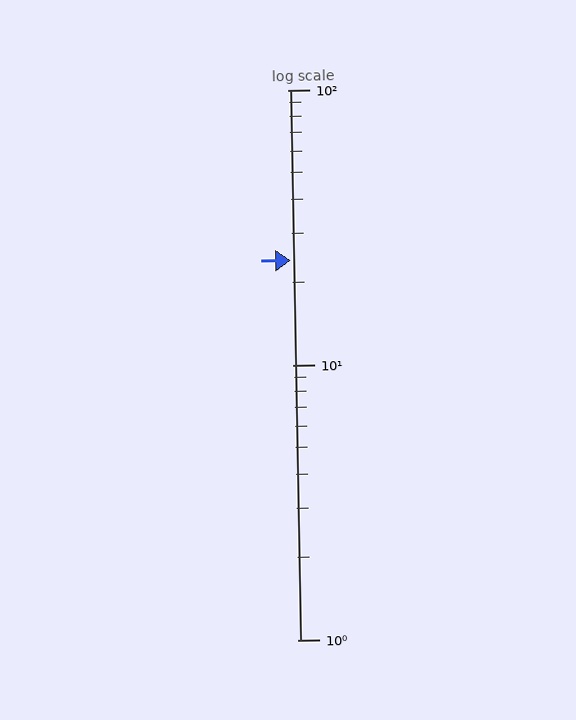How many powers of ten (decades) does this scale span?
The scale spans 2 decades, from 1 to 100.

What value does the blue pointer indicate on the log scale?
The pointer indicates approximately 24.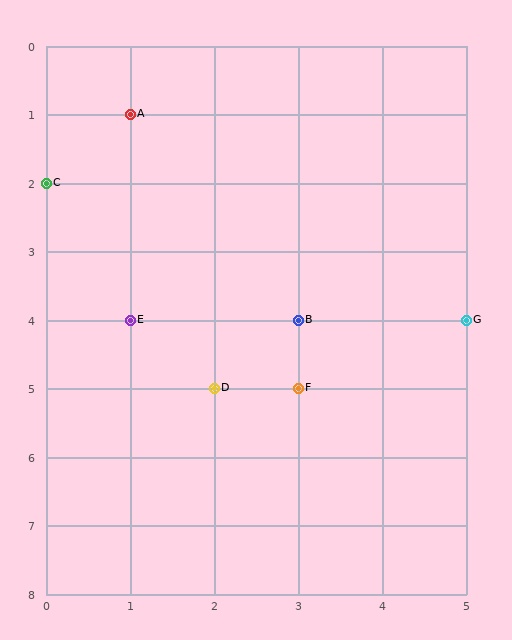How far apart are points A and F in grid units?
Points A and F are 2 columns and 4 rows apart (about 4.5 grid units diagonally).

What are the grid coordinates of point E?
Point E is at grid coordinates (1, 4).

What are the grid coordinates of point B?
Point B is at grid coordinates (3, 4).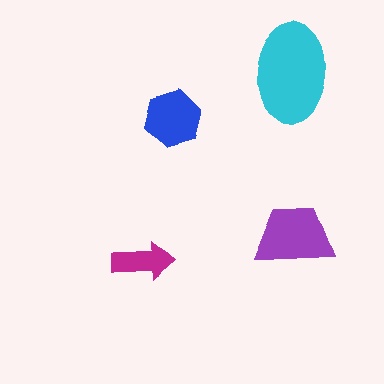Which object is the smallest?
The magenta arrow.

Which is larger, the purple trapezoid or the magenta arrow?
The purple trapezoid.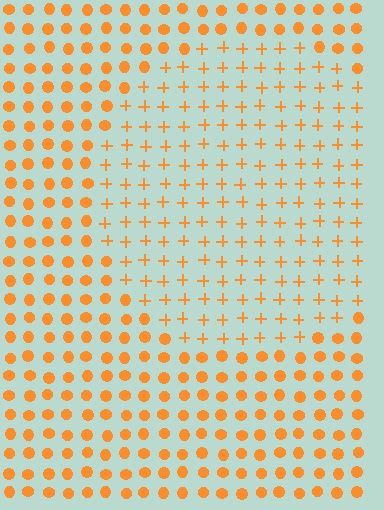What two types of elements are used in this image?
The image uses plus signs inside the circle region and circles outside it.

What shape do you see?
I see a circle.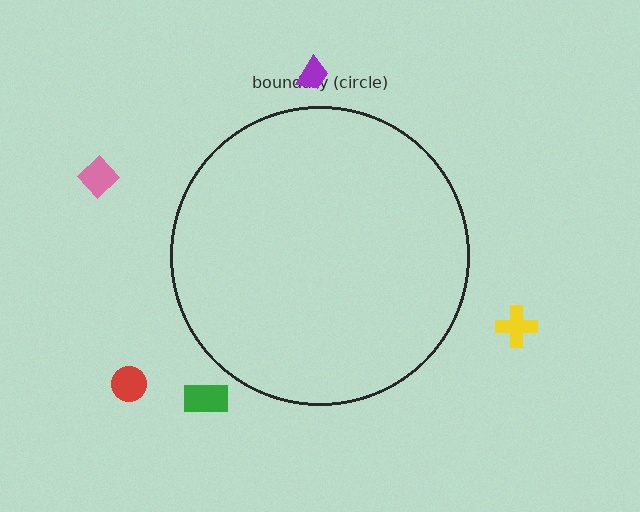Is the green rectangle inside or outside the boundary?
Outside.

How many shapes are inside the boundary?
0 inside, 5 outside.